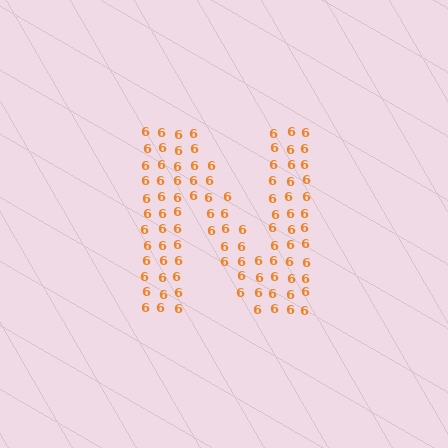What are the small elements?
The small elements are digit 6's.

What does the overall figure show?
The overall figure shows the letter N.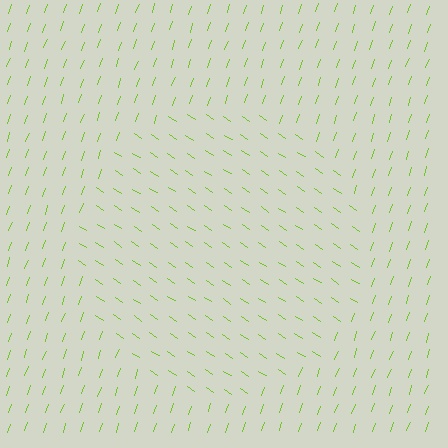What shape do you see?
I see a circle.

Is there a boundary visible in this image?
Yes, there is a texture boundary formed by a change in line orientation.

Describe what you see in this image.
The image is filled with small lime line segments. A circle region in the image has lines oriented differently from the surrounding lines, creating a visible texture boundary.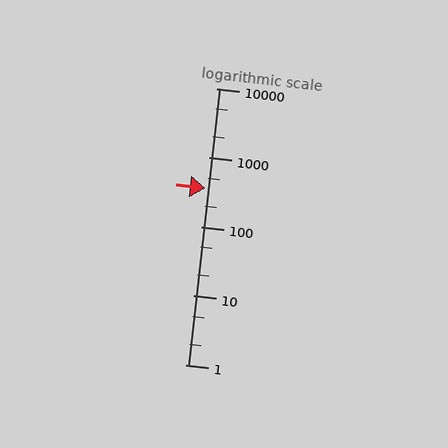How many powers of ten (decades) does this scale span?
The scale spans 4 decades, from 1 to 10000.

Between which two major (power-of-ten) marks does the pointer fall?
The pointer is between 100 and 1000.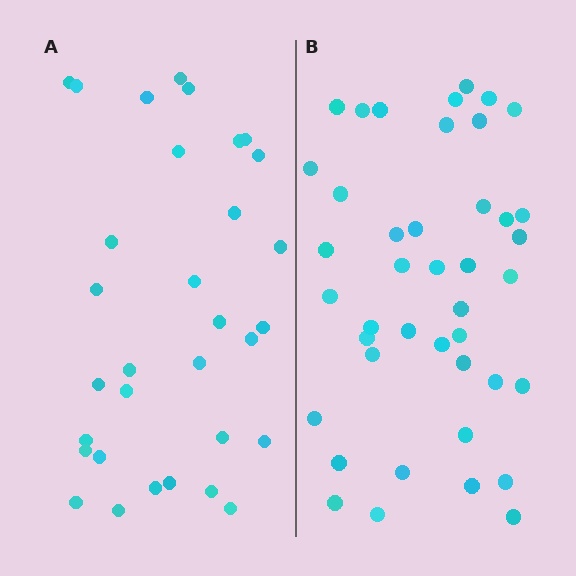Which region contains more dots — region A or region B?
Region B (the right region) has more dots.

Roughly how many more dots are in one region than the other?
Region B has roughly 10 or so more dots than region A.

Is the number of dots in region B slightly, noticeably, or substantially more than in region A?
Region B has noticeably more, but not dramatically so. The ratio is roughly 1.3 to 1.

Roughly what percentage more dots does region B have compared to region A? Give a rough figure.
About 30% more.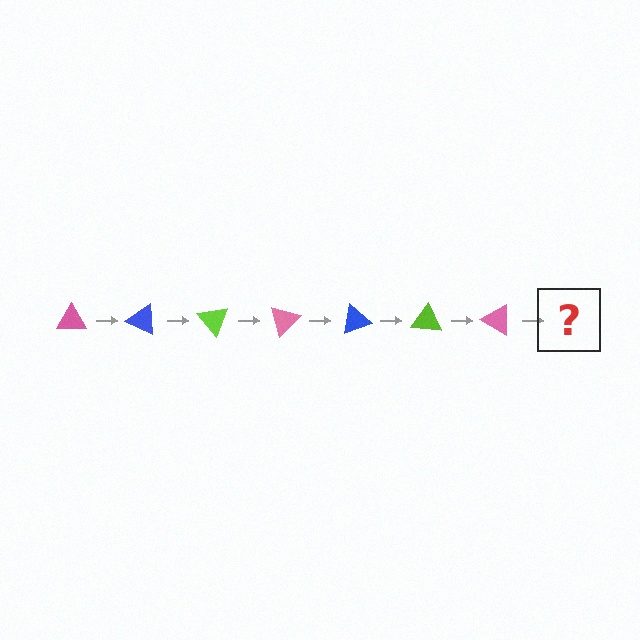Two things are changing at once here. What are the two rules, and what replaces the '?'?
The two rules are that it rotates 25 degrees each step and the color cycles through pink, blue, and lime. The '?' should be a blue triangle, rotated 175 degrees from the start.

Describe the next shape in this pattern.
It should be a blue triangle, rotated 175 degrees from the start.